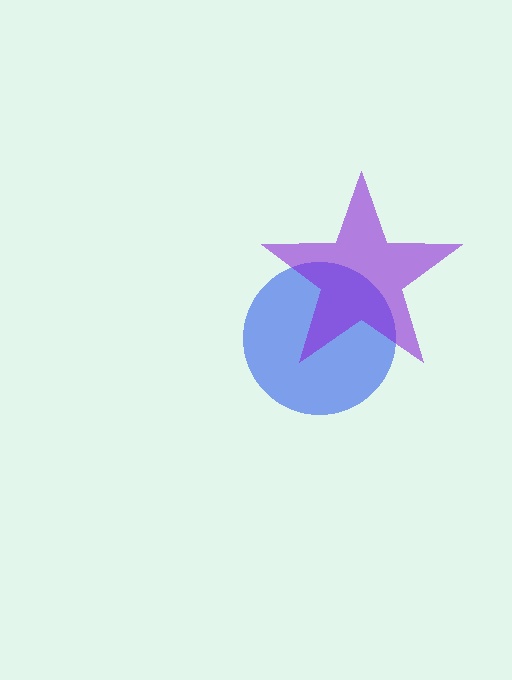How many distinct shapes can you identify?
There are 2 distinct shapes: a blue circle, a purple star.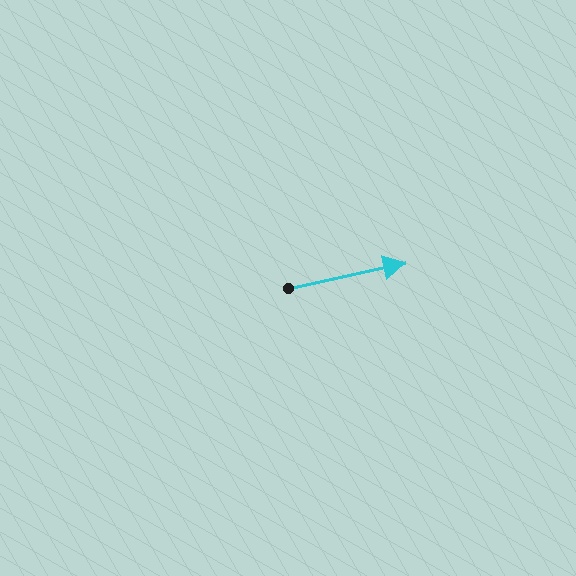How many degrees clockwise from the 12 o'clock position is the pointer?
Approximately 78 degrees.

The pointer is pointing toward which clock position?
Roughly 3 o'clock.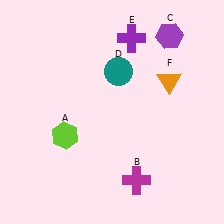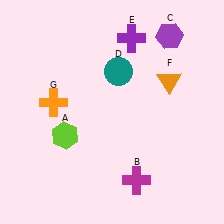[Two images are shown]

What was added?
An orange cross (G) was added in Image 2.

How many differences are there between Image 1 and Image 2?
There is 1 difference between the two images.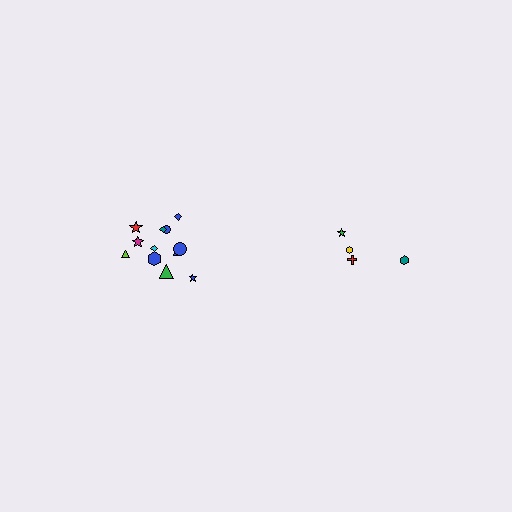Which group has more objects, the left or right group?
The left group.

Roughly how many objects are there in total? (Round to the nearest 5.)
Roughly 15 objects in total.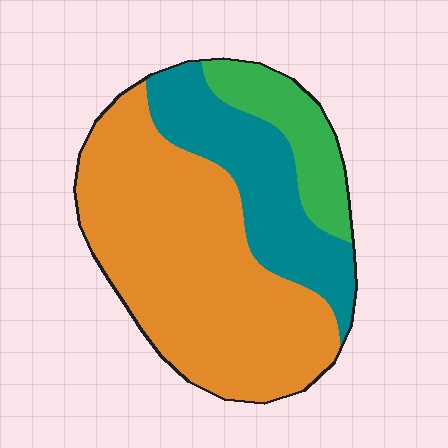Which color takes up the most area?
Orange, at roughly 60%.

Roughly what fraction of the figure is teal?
Teal takes up about one quarter (1/4) of the figure.